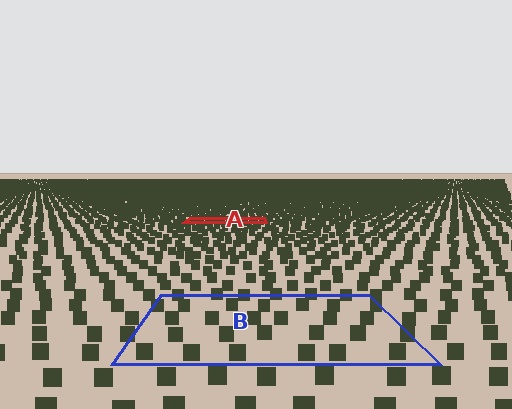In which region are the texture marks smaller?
The texture marks are smaller in region A, because it is farther away.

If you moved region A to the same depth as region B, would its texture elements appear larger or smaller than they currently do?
They would appear larger. At a closer depth, the same texture elements are projected at a bigger on-screen size.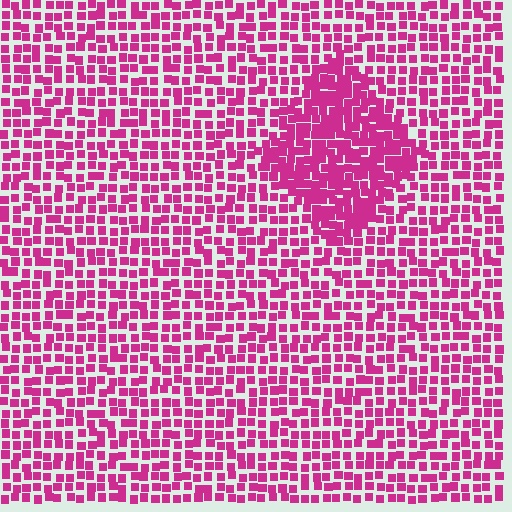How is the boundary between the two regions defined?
The boundary is defined by a change in element density (approximately 1.7x ratio). All elements are the same color, size, and shape.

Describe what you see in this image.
The image contains small magenta elements arranged at two different densities. A diamond-shaped region is visible where the elements are more densely packed than the surrounding area.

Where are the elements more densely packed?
The elements are more densely packed inside the diamond boundary.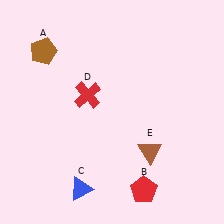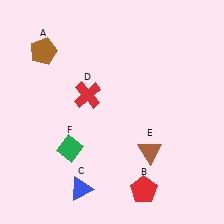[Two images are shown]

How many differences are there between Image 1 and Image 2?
There is 1 difference between the two images.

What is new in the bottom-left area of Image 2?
A green diamond (F) was added in the bottom-left area of Image 2.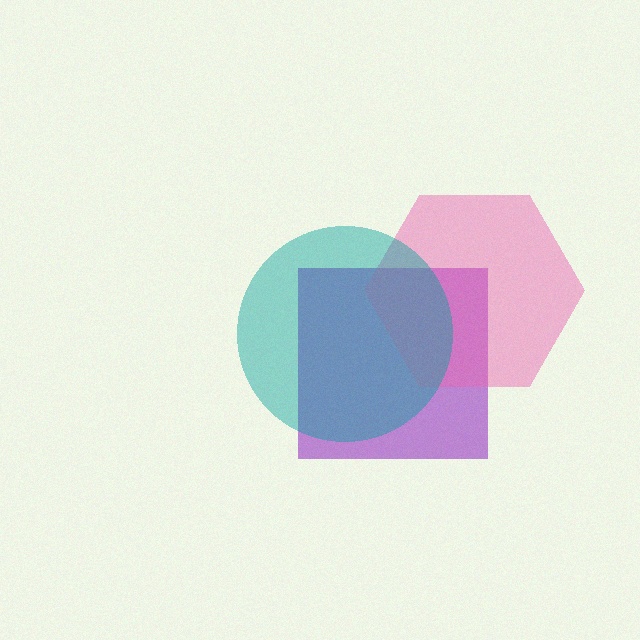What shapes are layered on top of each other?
The layered shapes are: a purple square, a pink hexagon, a teal circle.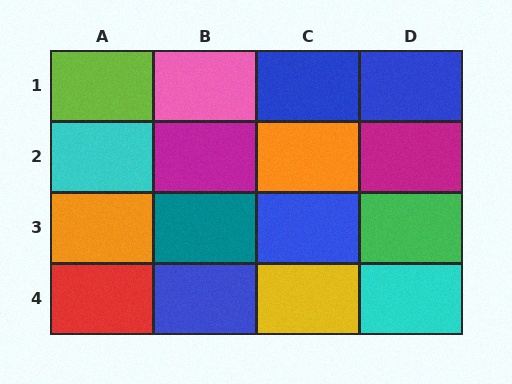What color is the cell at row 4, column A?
Red.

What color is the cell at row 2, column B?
Magenta.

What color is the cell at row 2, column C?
Orange.